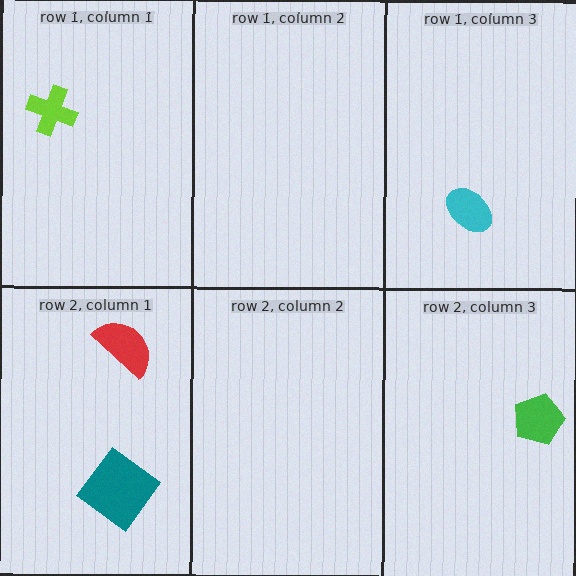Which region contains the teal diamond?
The row 2, column 1 region.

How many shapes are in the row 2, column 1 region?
2.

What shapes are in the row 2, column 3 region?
The green pentagon.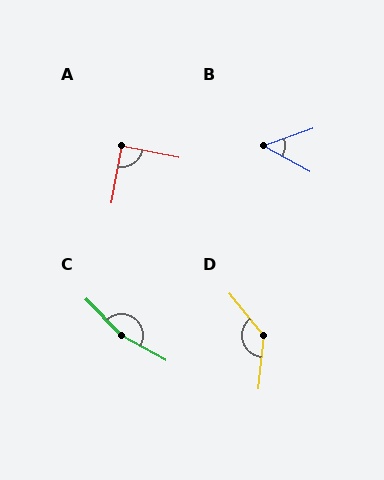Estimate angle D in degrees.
Approximately 135 degrees.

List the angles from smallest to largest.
B (48°), A (89°), D (135°), C (163°).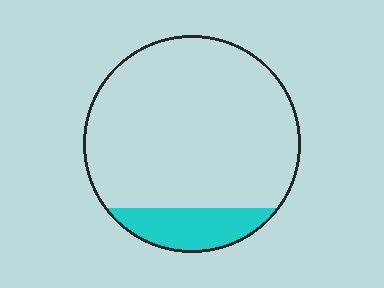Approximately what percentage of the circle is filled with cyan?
Approximately 15%.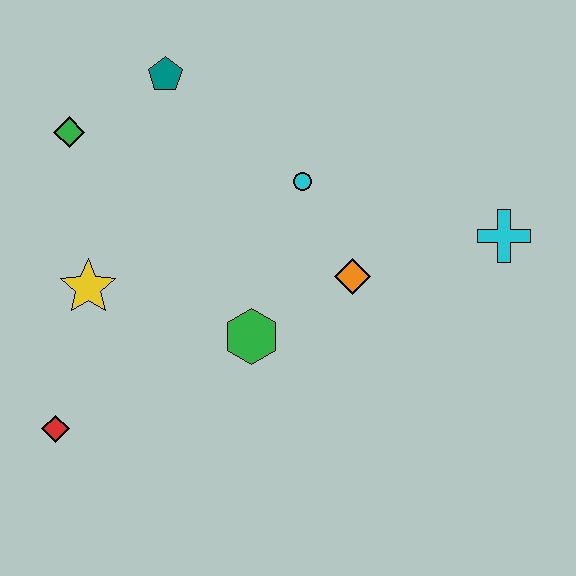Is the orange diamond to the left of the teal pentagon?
No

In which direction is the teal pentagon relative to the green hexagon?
The teal pentagon is above the green hexagon.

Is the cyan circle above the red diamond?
Yes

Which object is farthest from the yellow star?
The cyan cross is farthest from the yellow star.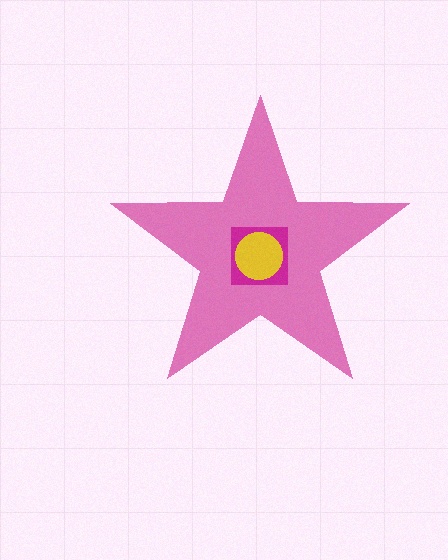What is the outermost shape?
The pink star.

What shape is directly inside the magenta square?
The yellow circle.